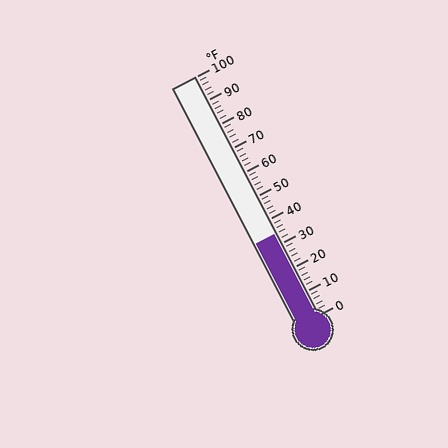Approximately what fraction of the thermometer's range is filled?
The thermometer is filled to approximately 35% of its range.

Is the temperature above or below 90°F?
The temperature is below 90°F.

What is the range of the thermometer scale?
The thermometer scale ranges from 0°F to 100°F.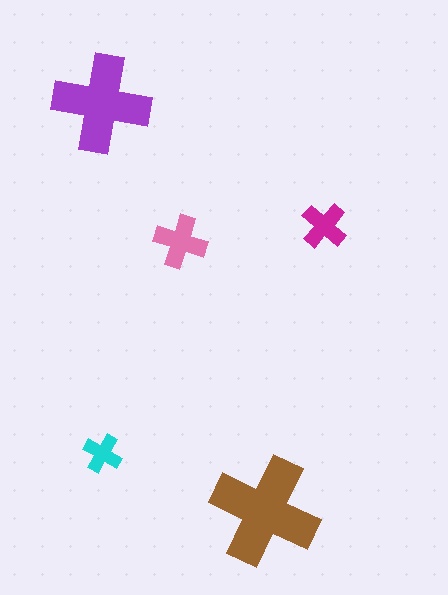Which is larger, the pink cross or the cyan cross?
The pink one.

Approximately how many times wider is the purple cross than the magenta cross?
About 2 times wider.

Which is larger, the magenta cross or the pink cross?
The pink one.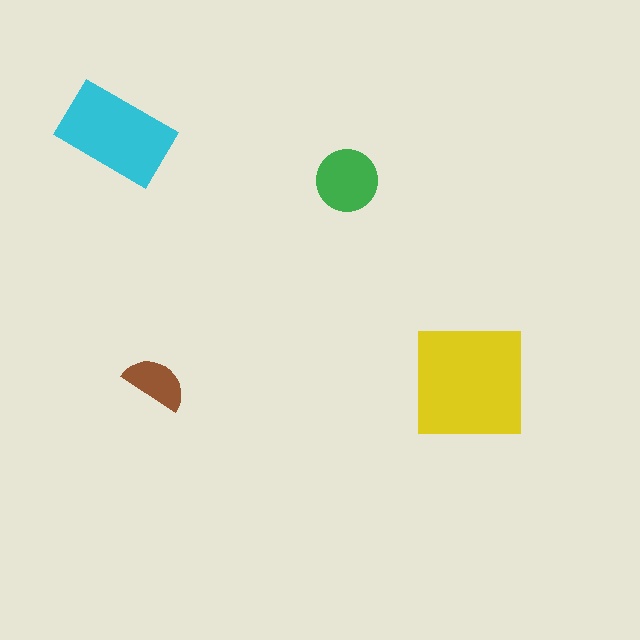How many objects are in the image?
There are 4 objects in the image.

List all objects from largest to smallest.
The yellow square, the cyan rectangle, the green circle, the brown semicircle.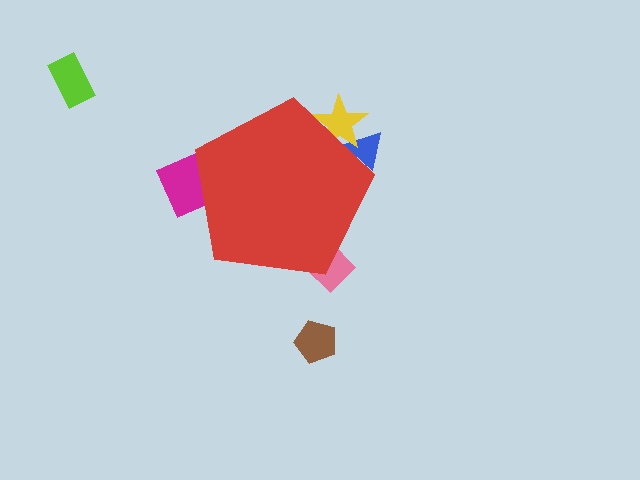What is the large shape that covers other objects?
A red pentagon.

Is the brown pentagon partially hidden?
No, the brown pentagon is fully visible.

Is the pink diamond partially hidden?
Yes, the pink diamond is partially hidden behind the red pentagon.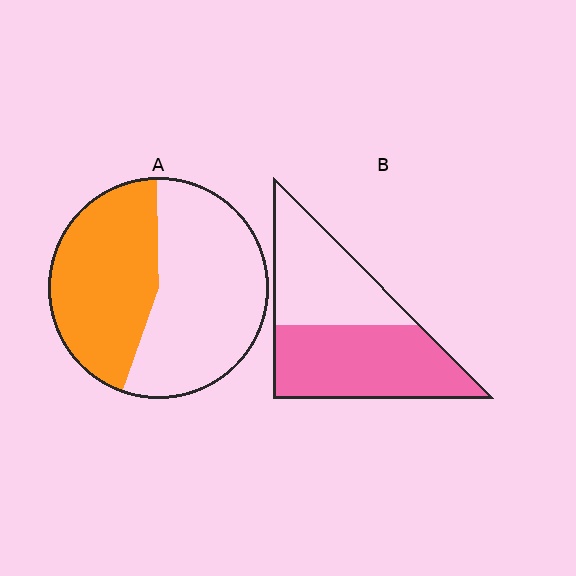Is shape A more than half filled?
No.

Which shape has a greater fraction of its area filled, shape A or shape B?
Shape B.